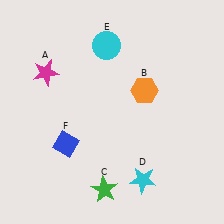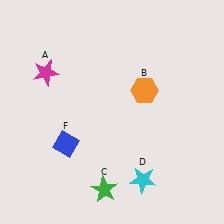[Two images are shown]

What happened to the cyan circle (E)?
The cyan circle (E) was removed in Image 2. It was in the top-left area of Image 1.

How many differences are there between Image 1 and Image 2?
There is 1 difference between the two images.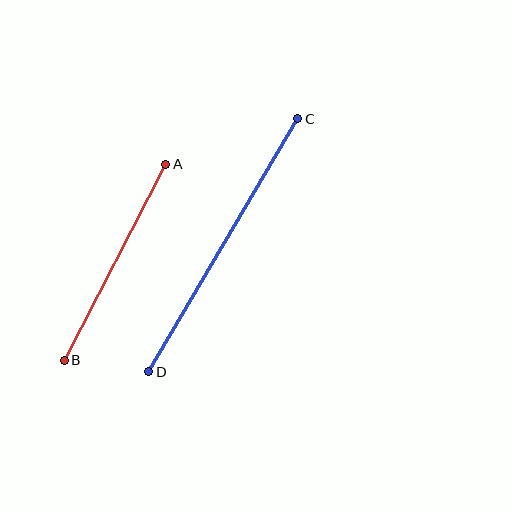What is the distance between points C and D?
The distance is approximately 293 pixels.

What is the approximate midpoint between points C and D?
The midpoint is at approximately (223, 245) pixels.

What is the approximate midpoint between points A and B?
The midpoint is at approximately (115, 262) pixels.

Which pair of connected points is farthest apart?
Points C and D are farthest apart.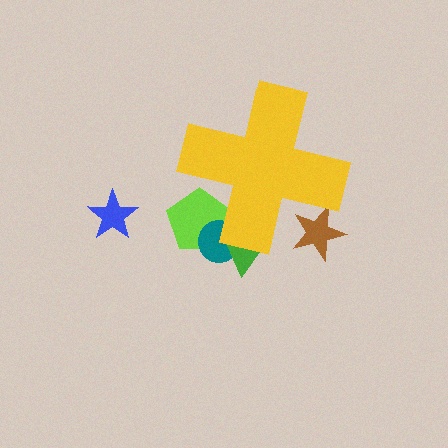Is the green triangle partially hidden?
Yes, the green triangle is partially hidden behind the yellow cross.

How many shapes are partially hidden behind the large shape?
4 shapes are partially hidden.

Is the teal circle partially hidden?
Yes, the teal circle is partially hidden behind the yellow cross.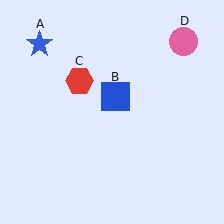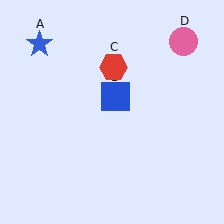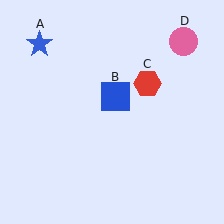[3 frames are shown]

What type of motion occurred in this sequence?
The red hexagon (object C) rotated clockwise around the center of the scene.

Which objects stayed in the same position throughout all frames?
Blue star (object A) and blue square (object B) and pink circle (object D) remained stationary.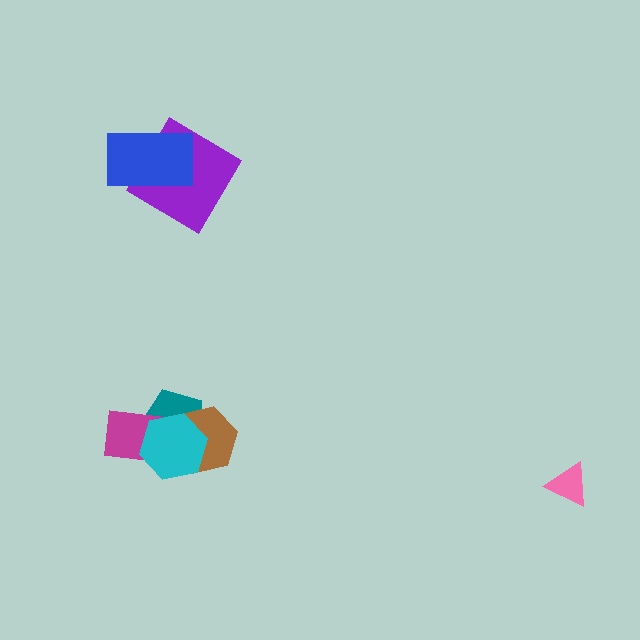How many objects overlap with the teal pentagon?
3 objects overlap with the teal pentagon.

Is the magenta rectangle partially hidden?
Yes, it is partially covered by another shape.